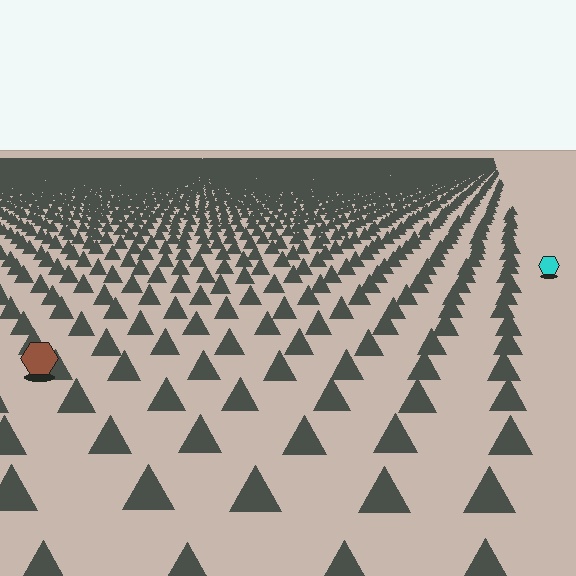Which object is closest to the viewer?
The brown hexagon is closest. The texture marks near it are larger and more spread out.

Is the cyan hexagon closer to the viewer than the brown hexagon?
No. The brown hexagon is closer — you can tell from the texture gradient: the ground texture is coarser near it.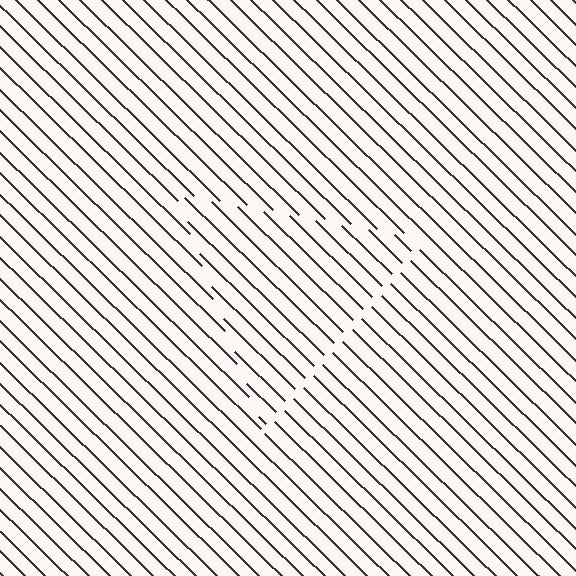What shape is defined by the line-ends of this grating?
An illusory triangle. The interior of the shape contains the same grating, shifted by half a period — the contour is defined by the phase discontinuity where line-ends from the inner and outer gratings abut.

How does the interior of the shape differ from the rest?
The interior of the shape contains the same grating, shifted by half a period — the contour is defined by the phase discontinuity where line-ends from the inner and outer gratings abut.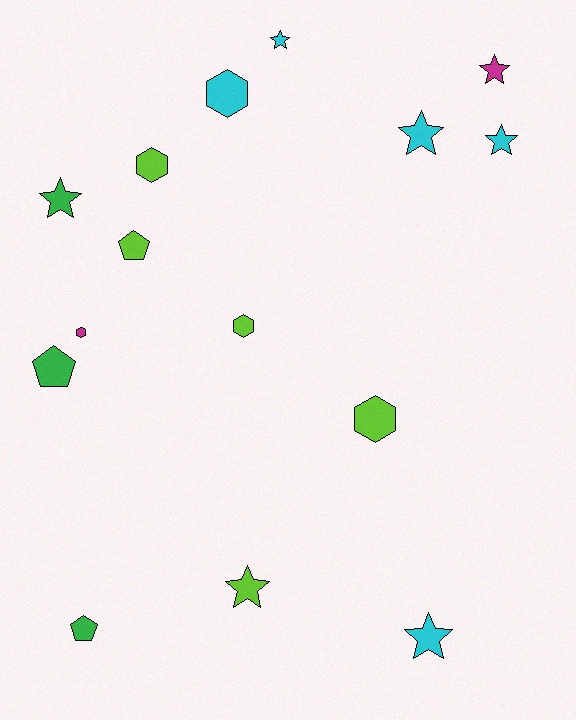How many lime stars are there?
There is 1 lime star.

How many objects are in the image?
There are 15 objects.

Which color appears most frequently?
Lime, with 5 objects.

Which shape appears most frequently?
Star, with 7 objects.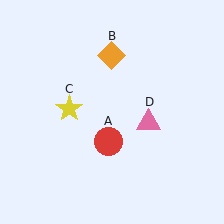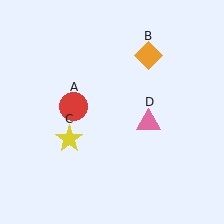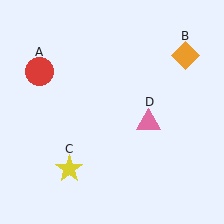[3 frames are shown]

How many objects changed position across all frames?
3 objects changed position: red circle (object A), orange diamond (object B), yellow star (object C).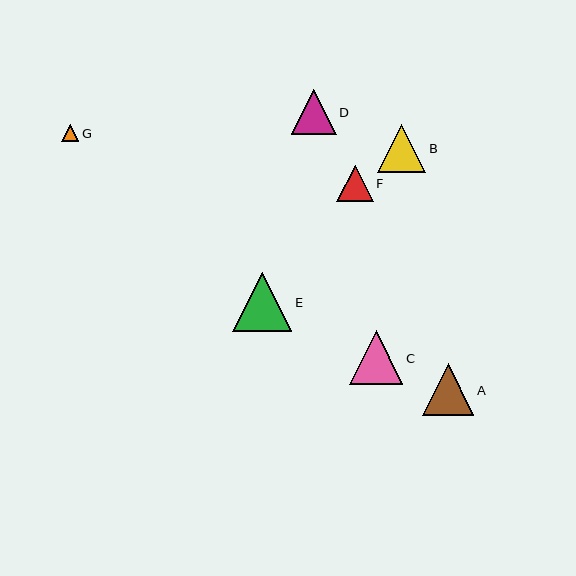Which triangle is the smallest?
Triangle G is the smallest with a size of approximately 17 pixels.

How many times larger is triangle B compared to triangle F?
Triangle B is approximately 1.3 times the size of triangle F.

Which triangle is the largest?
Triangle E is the largest with a size of approximately 59 pixels.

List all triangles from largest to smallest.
From largest to smallest: E, C, A, B, D, F, G.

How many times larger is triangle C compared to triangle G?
Triangle C is approximately 3.1 times the size of triangle G.